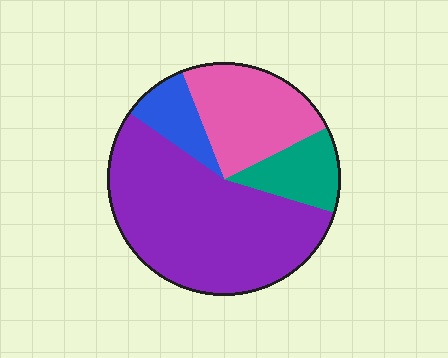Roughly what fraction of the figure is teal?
Teal covers around 10% of the figure.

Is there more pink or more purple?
Purple.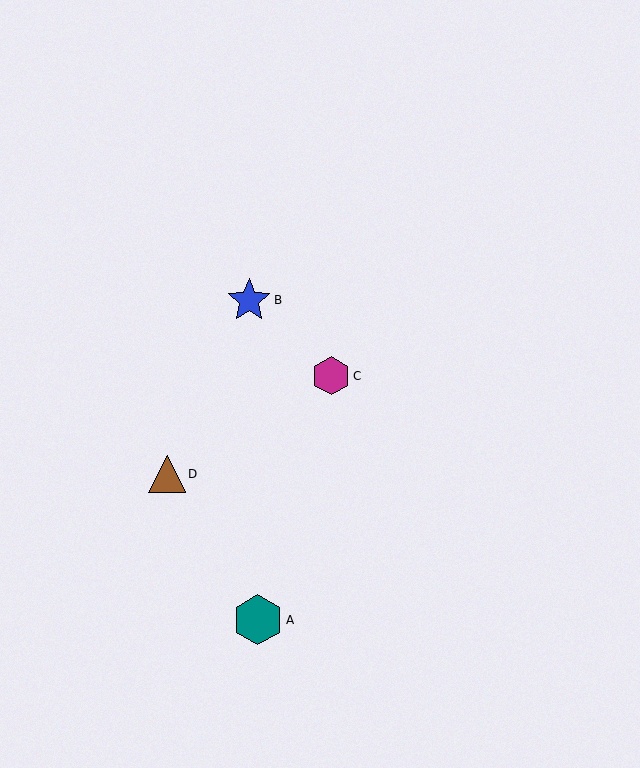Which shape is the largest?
The teal hexagon (labeled A) is the largest.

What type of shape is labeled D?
Shape D is a brown triangle.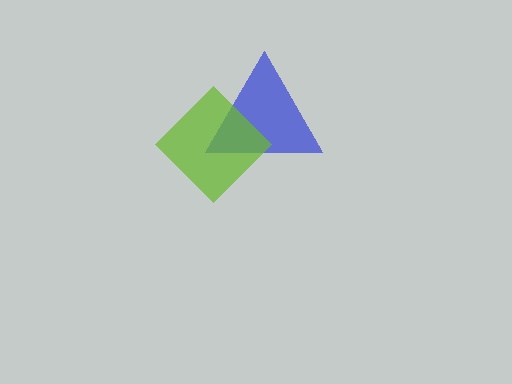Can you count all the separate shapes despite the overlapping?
Yes, there are 2 separate shapes.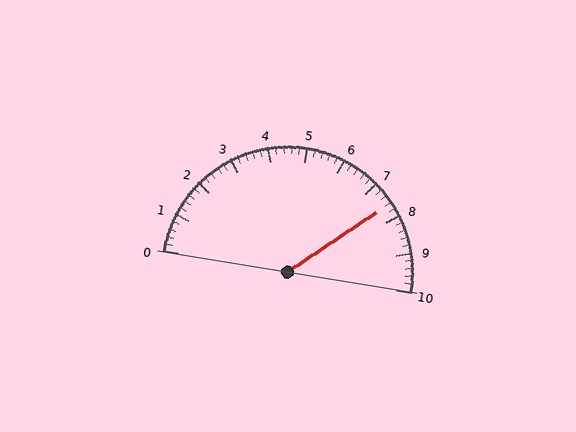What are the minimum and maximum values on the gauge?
The gauge ranges from 0 to 10.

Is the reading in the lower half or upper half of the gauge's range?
The reading is in the upper half of the range (0 to 10).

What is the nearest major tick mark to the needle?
The nearest major tick mark is 8.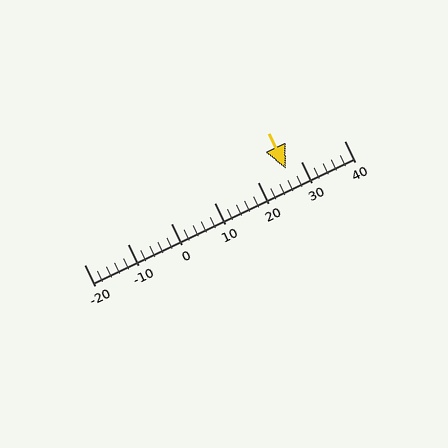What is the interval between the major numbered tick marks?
The major tick marks are spaced 10 units apart.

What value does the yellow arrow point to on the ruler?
The yellow arrow points to approximately 26.